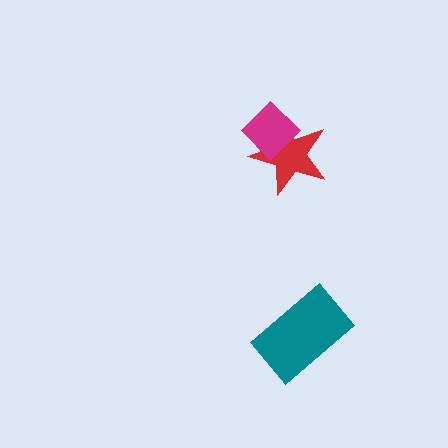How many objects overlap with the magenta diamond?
1 object overlaps with the magenta diamond.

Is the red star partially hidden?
Yes, it is partially covered by another shape.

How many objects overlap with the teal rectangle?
0 objects overlap with the teal rectangle.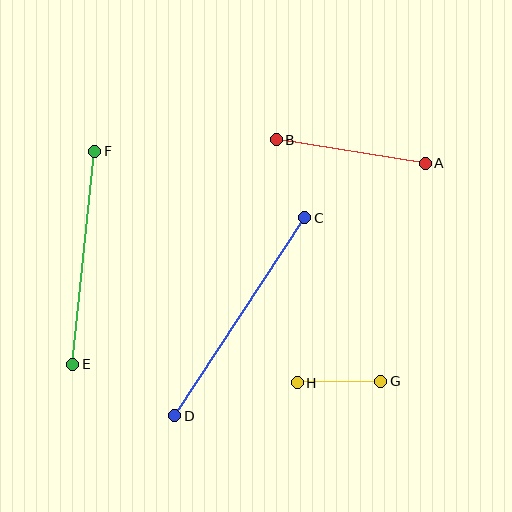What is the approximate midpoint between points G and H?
The midpoint is at approximately (339, 382) pixels.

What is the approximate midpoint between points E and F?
The midpoint is at approximately (84, 258) pixels.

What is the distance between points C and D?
The distance is approximately 237 pixels.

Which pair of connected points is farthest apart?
Points C and D are farthest apart.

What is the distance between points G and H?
The distance is approximately 84 pixels.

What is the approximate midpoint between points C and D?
The midpoint is at approximately (240, 317) pixels.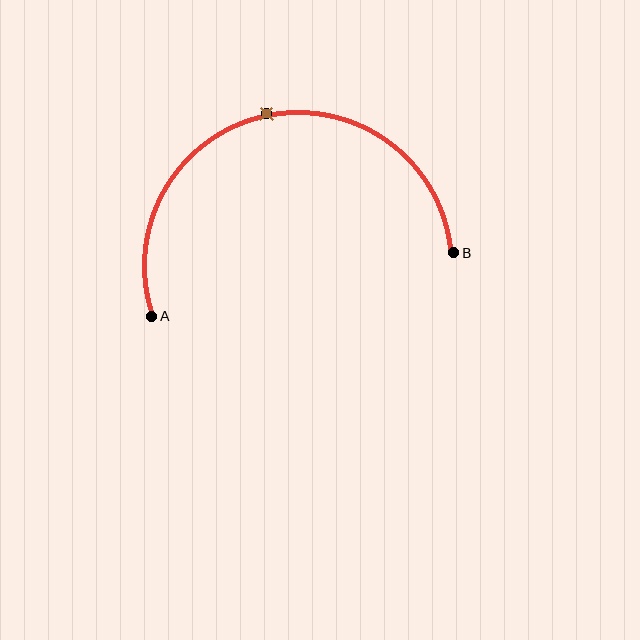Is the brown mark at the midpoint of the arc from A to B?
Yes. The brown mark lies on the arc at equal arc-length from both A and B — it is the arc midpoint.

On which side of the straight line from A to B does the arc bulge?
The arc bulges above the straight line connecting A and B.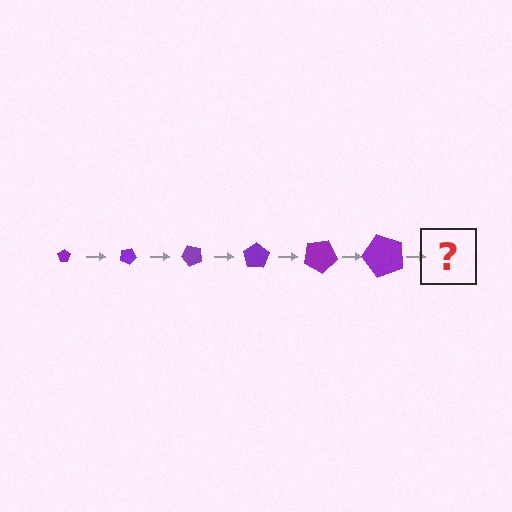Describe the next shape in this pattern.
It should be a pentagon, larger than the previous one and rotated 150 degrees from the start.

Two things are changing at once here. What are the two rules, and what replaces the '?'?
The two rules are that the pentagon grows larger each step and it rotates 25 degrees each step. The '?' should be a pentagon, larger than the previous one and rotated 150 degrees from the start.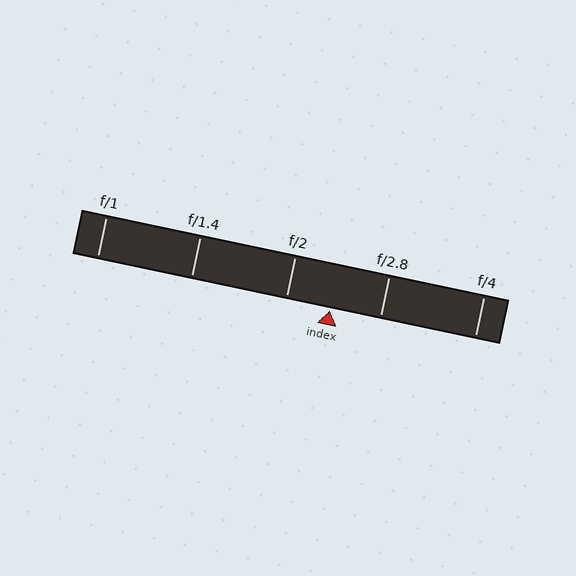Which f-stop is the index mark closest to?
The index mark is closest to f/2.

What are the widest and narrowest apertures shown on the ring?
The widest aperture shown is f/1 and the narrowest is f/4.